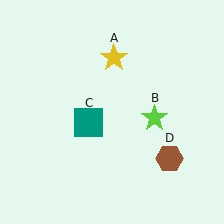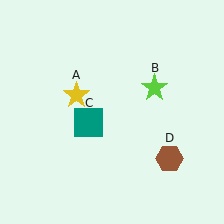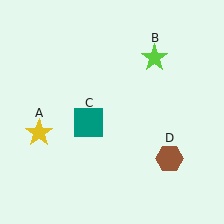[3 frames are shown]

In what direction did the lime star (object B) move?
The lime star (object B) moved up.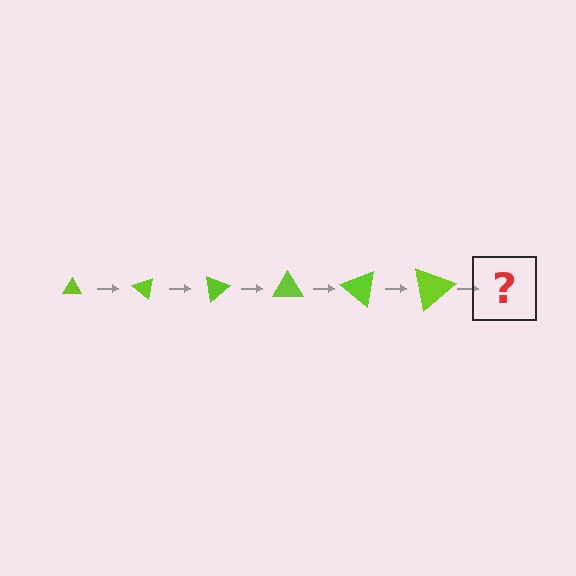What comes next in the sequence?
The next element should be a triangle, larger than the previous one and rotated 240 degrees from the start.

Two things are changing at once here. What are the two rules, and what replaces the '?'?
The two rules are that the triangle grows larger each step and it rotates 40 degrees each step. The '?' should be a triangle, larger than the previous one and rotated 240 degrees from the start.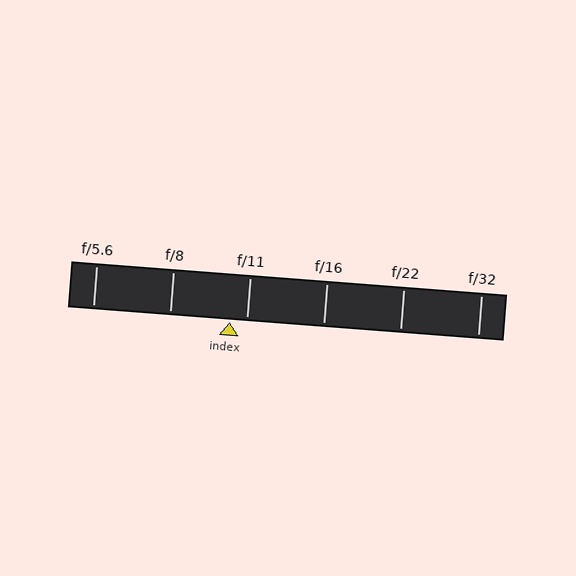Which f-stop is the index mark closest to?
The index mark is closest to f/11.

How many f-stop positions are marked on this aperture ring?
There are 6 f-stop positions marked.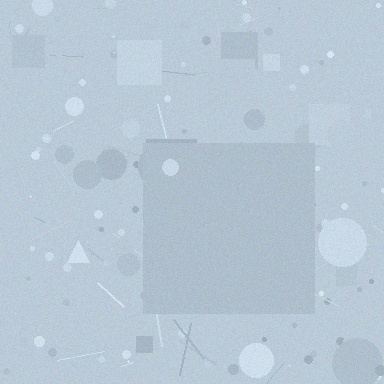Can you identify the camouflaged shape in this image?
The camouflaged shape is a square.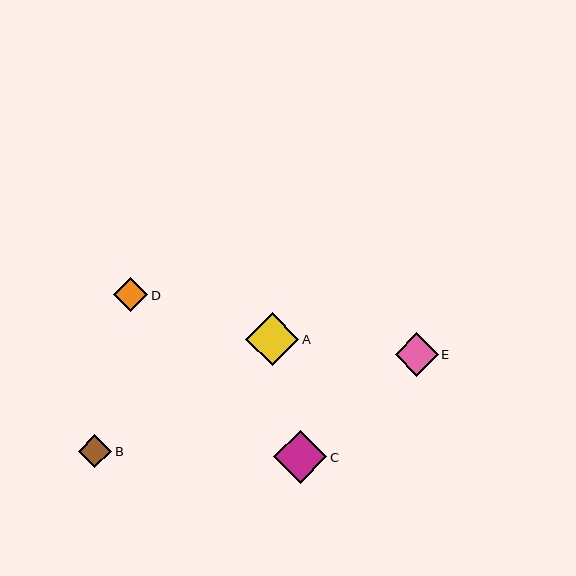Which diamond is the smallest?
Diamond B is the smallest with a size of approximately 34 pixels.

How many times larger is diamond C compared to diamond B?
Diamond C is approximately 1.6 times the size of diamond B.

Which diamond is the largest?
Diamond C is the largest with a size of approximately 53 pixels.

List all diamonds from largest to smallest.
From largest to smallest: C, A, E, D, B.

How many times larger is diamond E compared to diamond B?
Diamond E is approximately 1.3 times the size of diamond B.